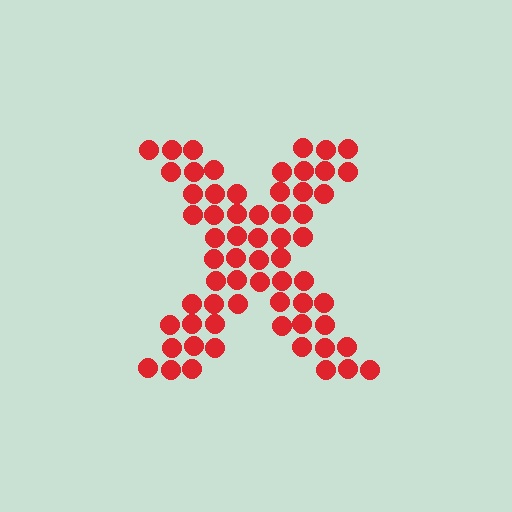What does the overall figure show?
The overall figure shows the letter X.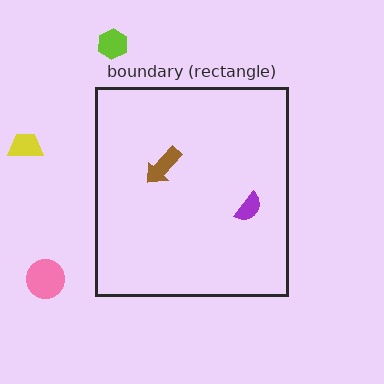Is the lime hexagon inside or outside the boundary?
Outside.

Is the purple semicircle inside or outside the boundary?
Inside.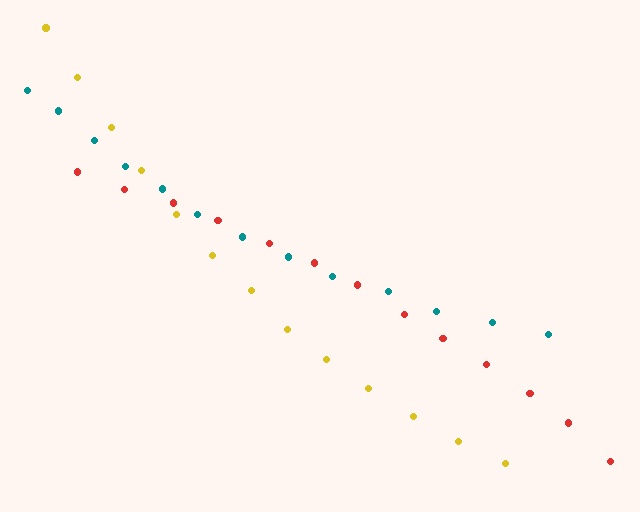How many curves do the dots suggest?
There are 3 distinct paths.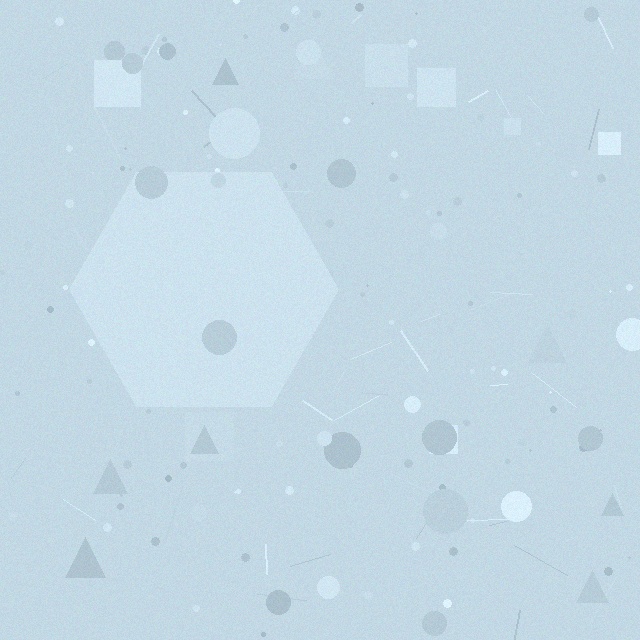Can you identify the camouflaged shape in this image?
The camouflaged shape is a hexagon.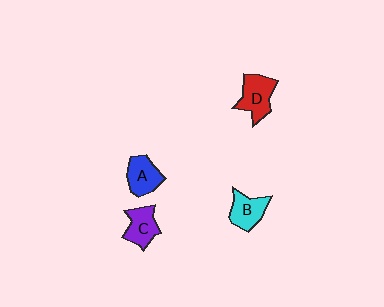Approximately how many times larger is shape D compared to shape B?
Approximately 1.2 times.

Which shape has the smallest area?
Shape C (purple).